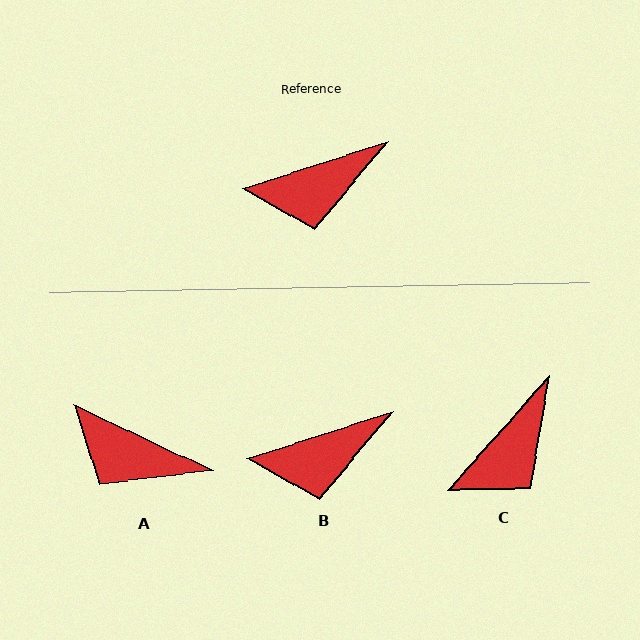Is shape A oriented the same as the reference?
No, it is off by about 43 degrees.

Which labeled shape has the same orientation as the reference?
B.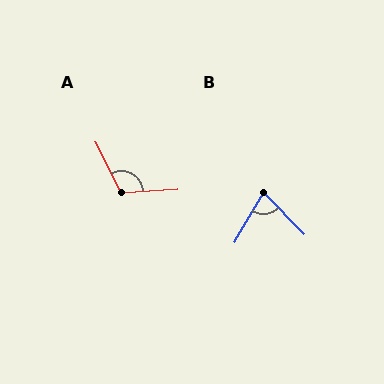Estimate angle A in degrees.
Approximately 113 degrees.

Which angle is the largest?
A, at approximately 113 degrees.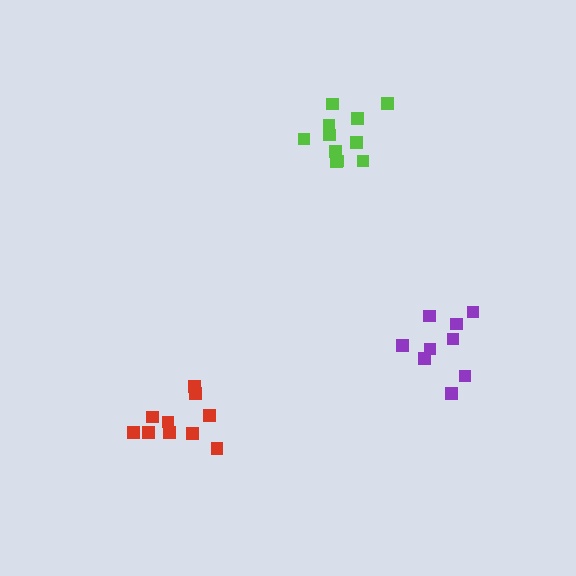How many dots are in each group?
Group 1: 11 dots, Group 2: 10 dots, Group 3: 9 dots (30 total).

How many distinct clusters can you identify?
There are 3 distinct clusters.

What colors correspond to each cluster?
The clusters are colored: lime, red, purple.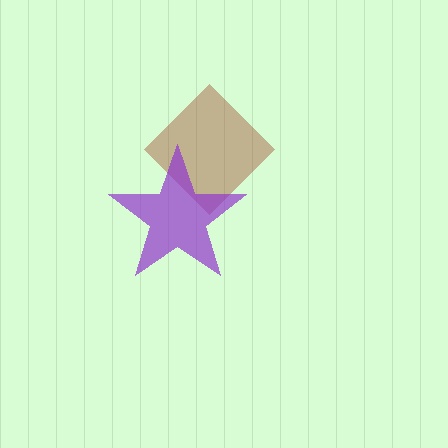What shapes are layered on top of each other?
The layered shapes are: a brown diamond, a purple star.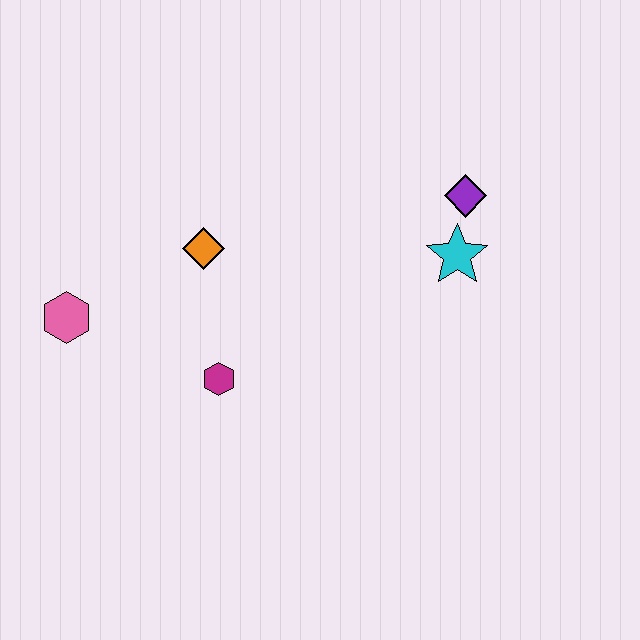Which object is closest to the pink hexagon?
The orange diamond is closest to the pink hexagon.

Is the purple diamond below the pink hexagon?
No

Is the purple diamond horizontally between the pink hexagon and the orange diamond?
No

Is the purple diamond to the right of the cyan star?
Yes